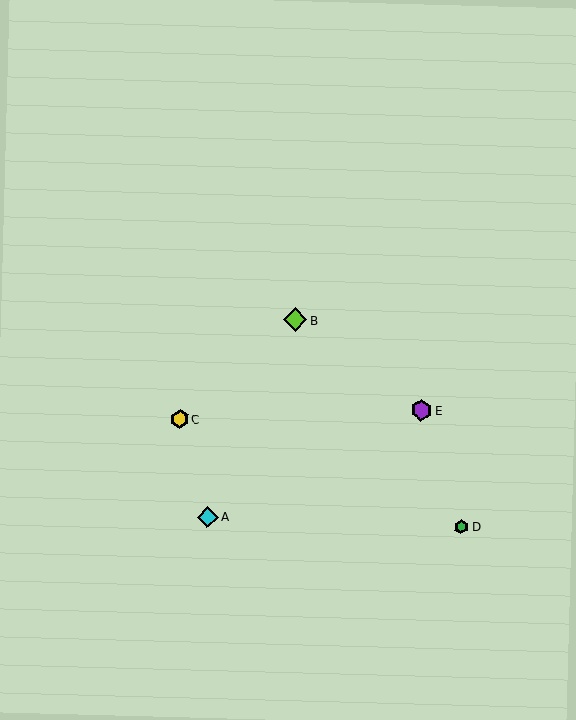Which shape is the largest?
The lime diamond (labeled B) is the largest.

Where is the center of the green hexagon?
The center of the green hexagon is at (461, 526).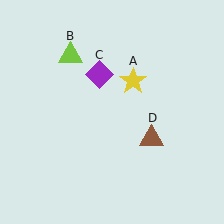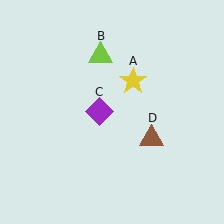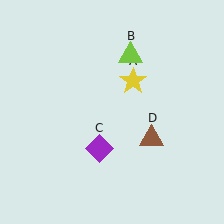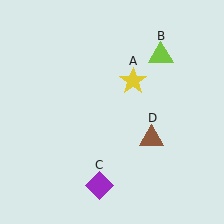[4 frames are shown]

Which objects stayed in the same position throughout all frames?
Yellow star (object A) and brown triangle (object D) remained stationary.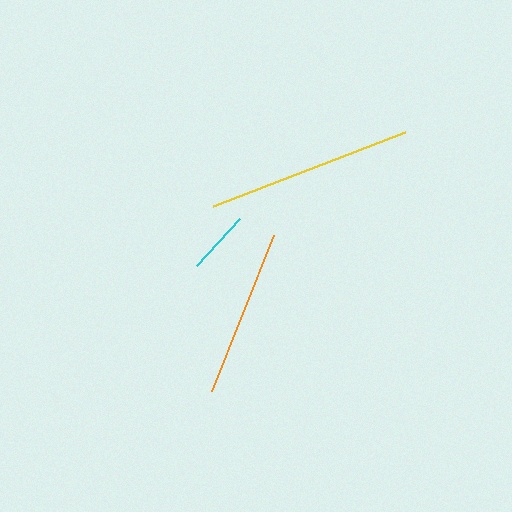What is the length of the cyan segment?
The cyan segment is approximately 64 pixels long.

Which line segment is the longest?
The yellow line is the longest at approximately 205 pixels.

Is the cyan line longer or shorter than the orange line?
The orange line is longer than the cyan line.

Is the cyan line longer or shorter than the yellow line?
The yellow line is longer than the cyan line.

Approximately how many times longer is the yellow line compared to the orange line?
The yellow line is approximately 1.2 times the length of the orange line.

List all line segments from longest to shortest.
From longest to shortest: yellow, orange, cyan.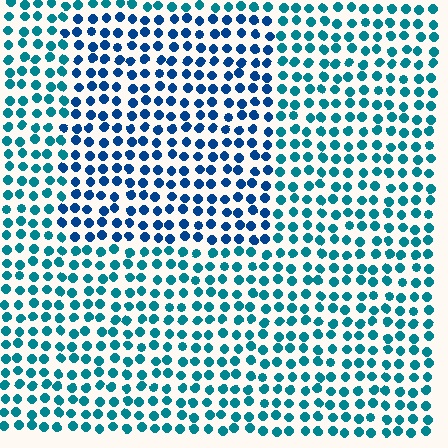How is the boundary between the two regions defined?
The boundary is defined purely by a slight shift in hue (about 29 degrees). Spacing, size, and orientation are identical on both sides.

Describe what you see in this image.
The image is filled with small teal elements in a uniform arrangement. A rectangle-shaped region is visible where the elements are tinted to a slightly different hue, forming a subtle color boundary.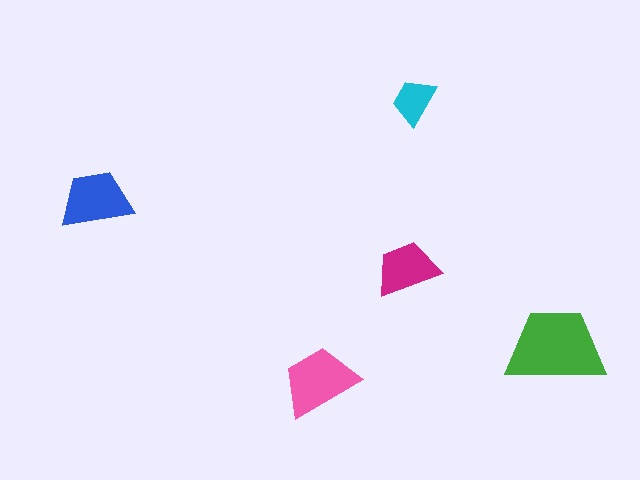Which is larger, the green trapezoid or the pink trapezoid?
The green one.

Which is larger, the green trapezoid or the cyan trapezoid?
The green one.